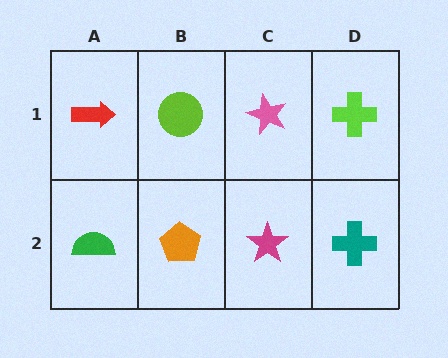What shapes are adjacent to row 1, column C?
A magenta star (row 2, column C), a lime circle (row 1, column B), a lime cross (row 1, column D).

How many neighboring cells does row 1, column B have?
3.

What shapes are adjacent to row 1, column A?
A green semicircle (row 2, column A), a lime circle (row 1, column B).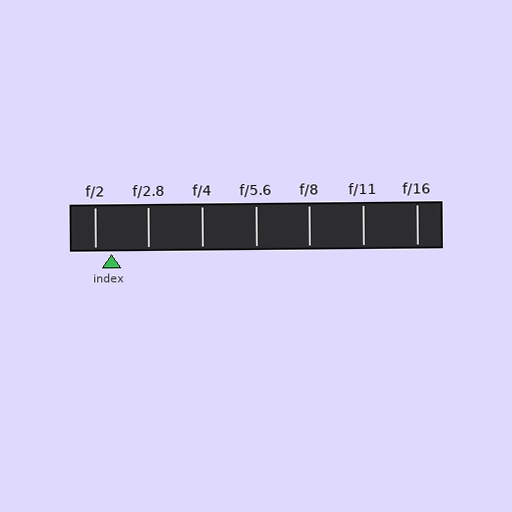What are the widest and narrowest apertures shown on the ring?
The widest aperture shown is f/2 and the narrowest is f/16.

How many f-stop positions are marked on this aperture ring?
There are 7 f-stop positions marked.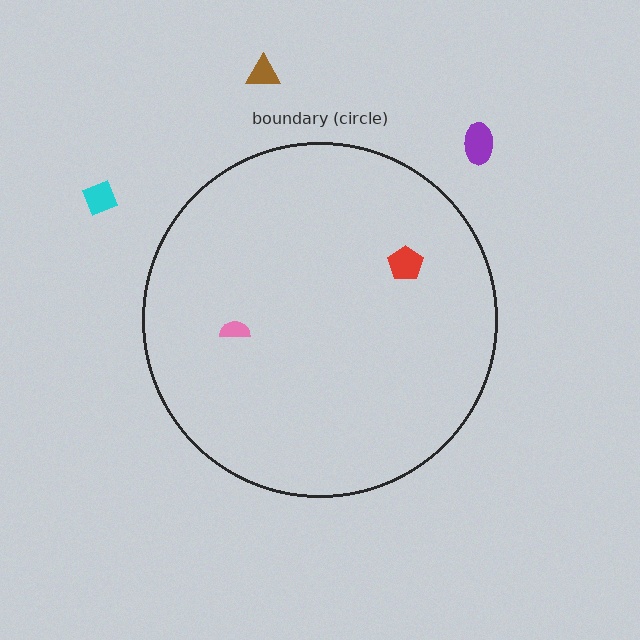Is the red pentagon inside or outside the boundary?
Inside.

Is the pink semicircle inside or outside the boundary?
Inside.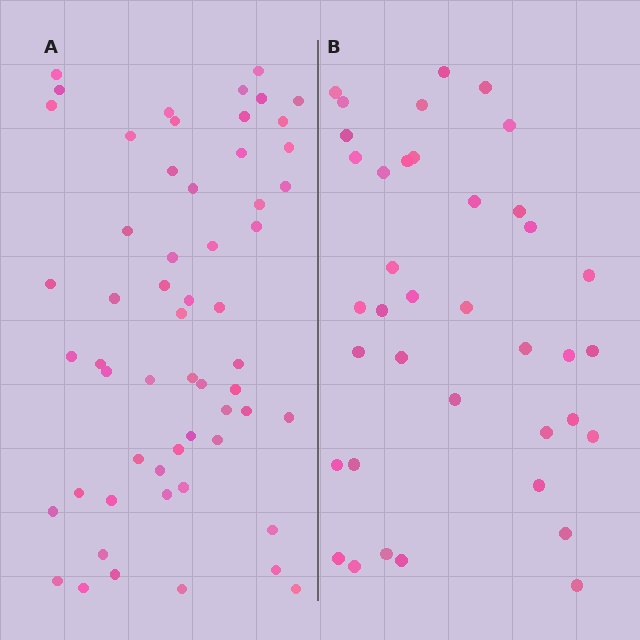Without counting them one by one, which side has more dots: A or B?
Region A (the left region) has more dots.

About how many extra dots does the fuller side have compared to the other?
Region A has approximately 20 more dots than region B.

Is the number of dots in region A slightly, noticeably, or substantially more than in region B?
Region A has substantially more. The ratio is roughly 1.5 to 1.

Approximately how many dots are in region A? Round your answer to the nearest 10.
About 60 dots. (The exact count is 57, which rounds to 60.)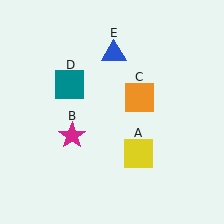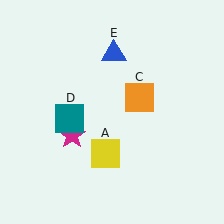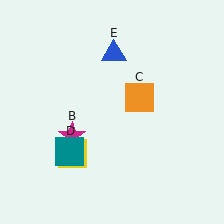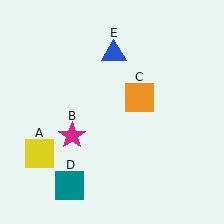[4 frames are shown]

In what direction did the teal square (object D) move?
The teal square (object D) moved down.